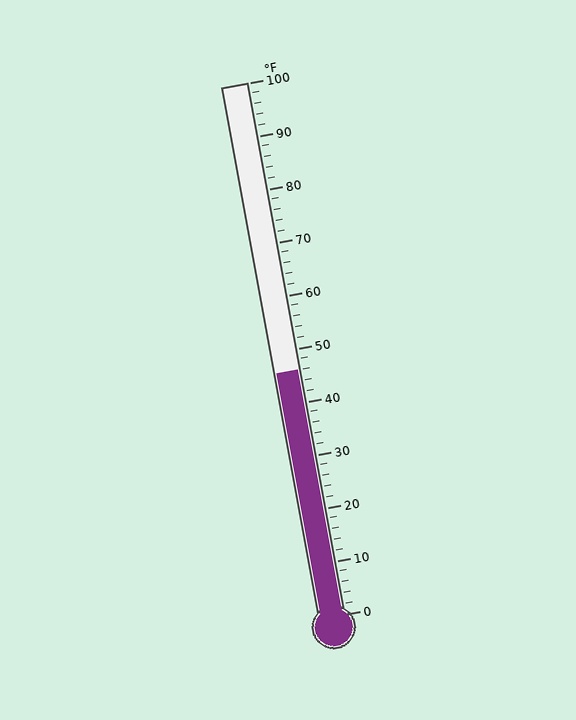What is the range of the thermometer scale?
The thermometer scale ranges from 0°F to 100°F.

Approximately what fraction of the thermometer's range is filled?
The thermometer is filled to approximately 45% of its range.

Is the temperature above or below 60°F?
The temperature is below 60°F.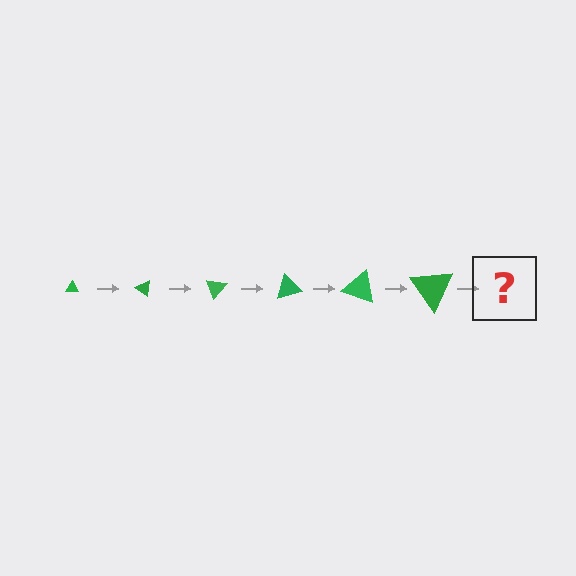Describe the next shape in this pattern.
It should be a triangle, larger than the previous one and rotated 210 degrees from the start.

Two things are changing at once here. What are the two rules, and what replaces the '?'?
The two rules are that the triangle grows larger each step and it rotates 35 degrees each step. The '?' should be a triangle, larger than the previous one and rotated 210 degrees from the start.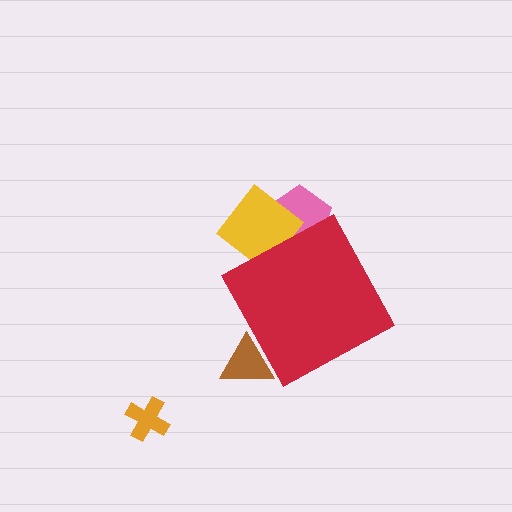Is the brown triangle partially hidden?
Yes, the brown triangle is partially hidden behind the red diamond.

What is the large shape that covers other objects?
A red diamond.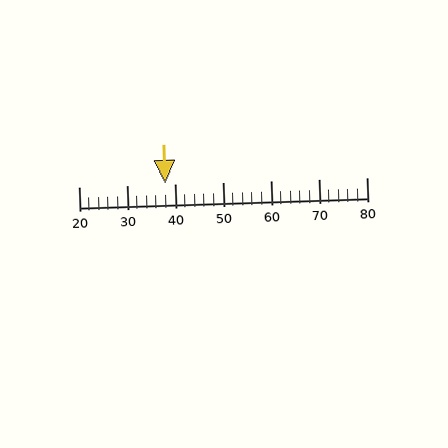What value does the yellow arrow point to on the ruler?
The yellow arrow points to approximately 38.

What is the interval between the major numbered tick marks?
The major tick marks are spaced 10 units apart.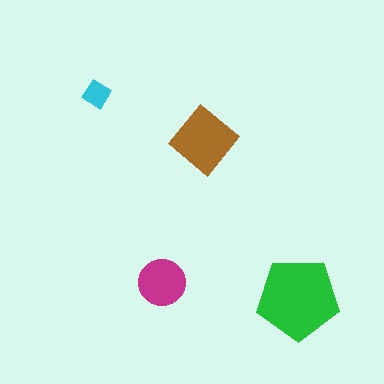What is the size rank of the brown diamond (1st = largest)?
2nd.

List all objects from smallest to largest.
The cyan diamond, the magenta circle, the brown diamond, the green pentagon.